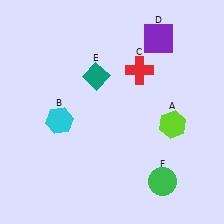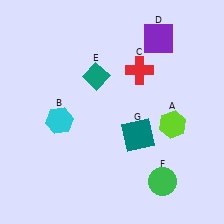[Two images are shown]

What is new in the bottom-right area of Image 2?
A teal square (G) was added in the bottom-right area of Image 2.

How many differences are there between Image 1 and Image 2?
There is 1 difference between the two images.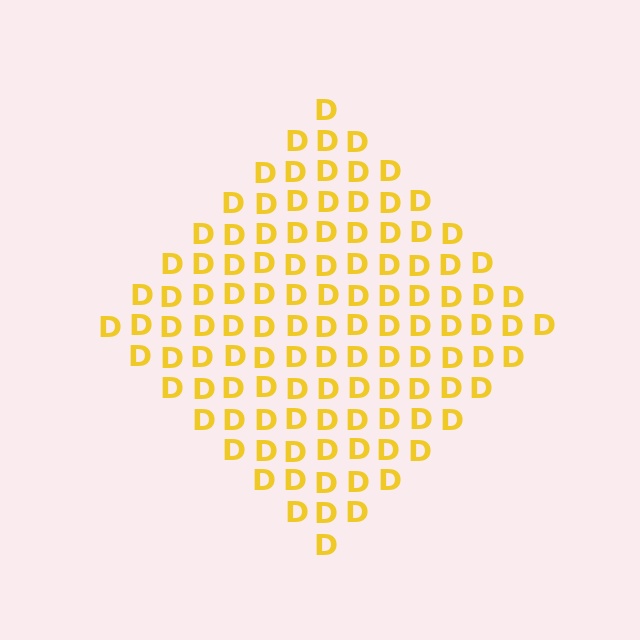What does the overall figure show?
The overall figure shows a diamond.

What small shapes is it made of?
It is made of small letter D's.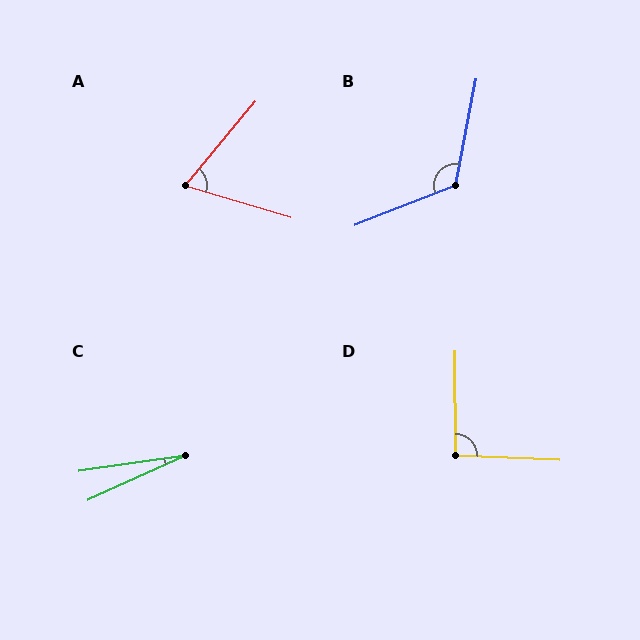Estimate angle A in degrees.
Approximately 67 degrees.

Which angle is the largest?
B, at approximately 123 degrees.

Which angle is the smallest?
C, at approximately 16 degrees.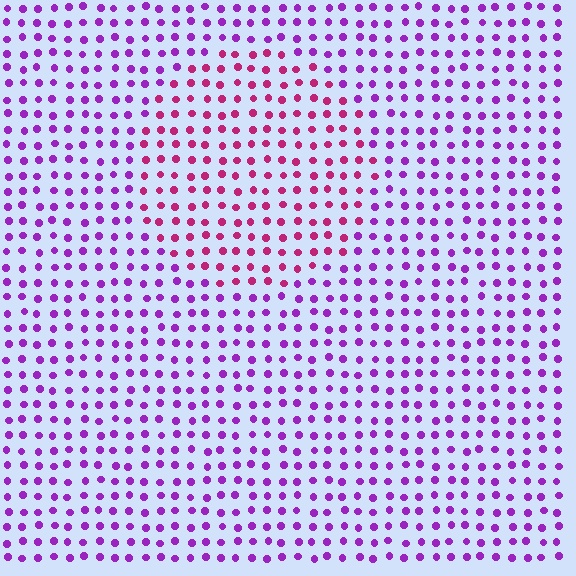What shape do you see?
I see a circle.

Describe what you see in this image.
The image is filled with small purple elements in a uniform arrangement. A circle-shaped region is visible where the elements are tinted to a slightly different hue, forming a subtle color boundary.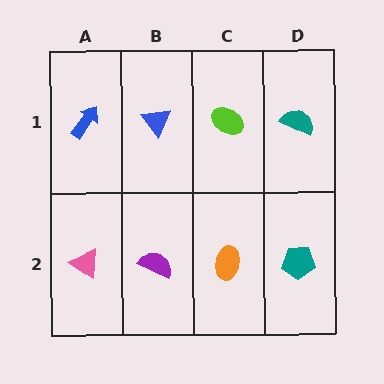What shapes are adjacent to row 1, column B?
A purple semicircle (row 2, column B), a blue arrow (row 1, column A), a lime ellipse (row 1, column C).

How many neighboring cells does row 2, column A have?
2.